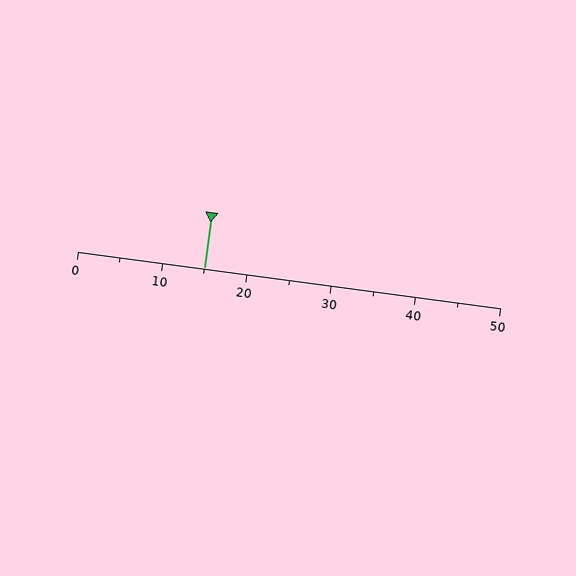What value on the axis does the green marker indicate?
The marker indicates approximately 15.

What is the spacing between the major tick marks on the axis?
The major ticks are spaced 10 apart.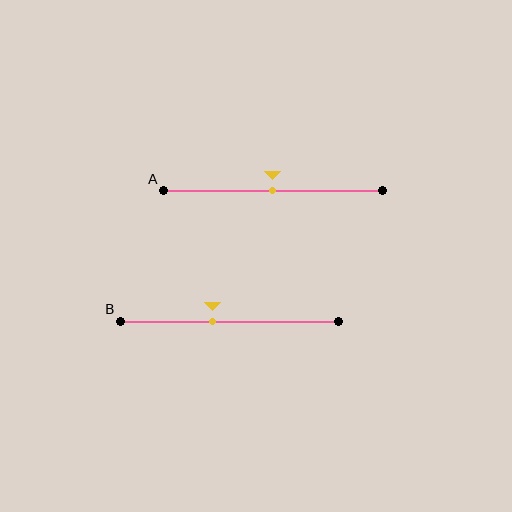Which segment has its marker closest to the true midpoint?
Segment A has its marker closest to the true midpoint.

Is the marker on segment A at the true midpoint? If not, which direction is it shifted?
Yes, the marker on segment A is at the true midpoint.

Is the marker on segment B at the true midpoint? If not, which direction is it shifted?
No, the marker on segment B is shifted to the left by about 8% of the segment length.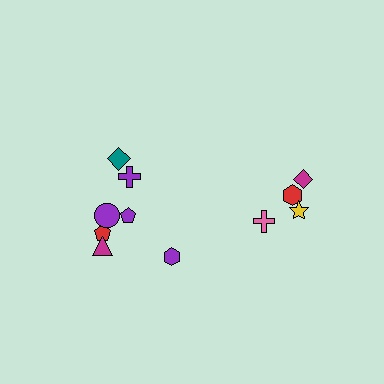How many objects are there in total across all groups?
There are 11 objects.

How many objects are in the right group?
There are 4 objects.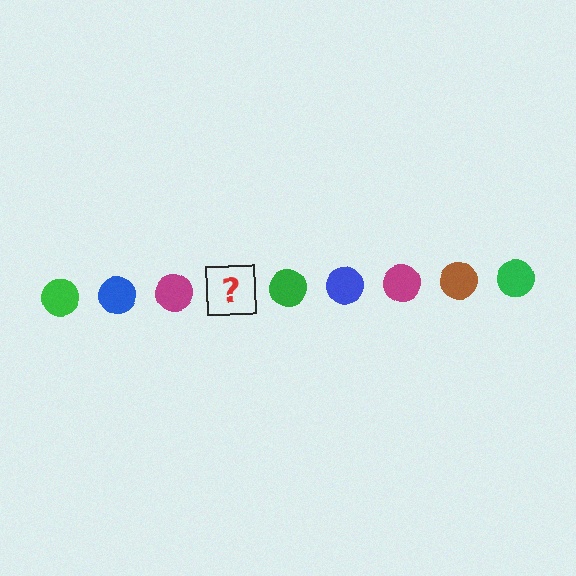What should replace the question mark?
The question mark should be replaced with a brown circle.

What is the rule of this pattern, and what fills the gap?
The rule is that the pattern cycles through green, blue, magenta, brown circles. The gap should be filled with a brown circle.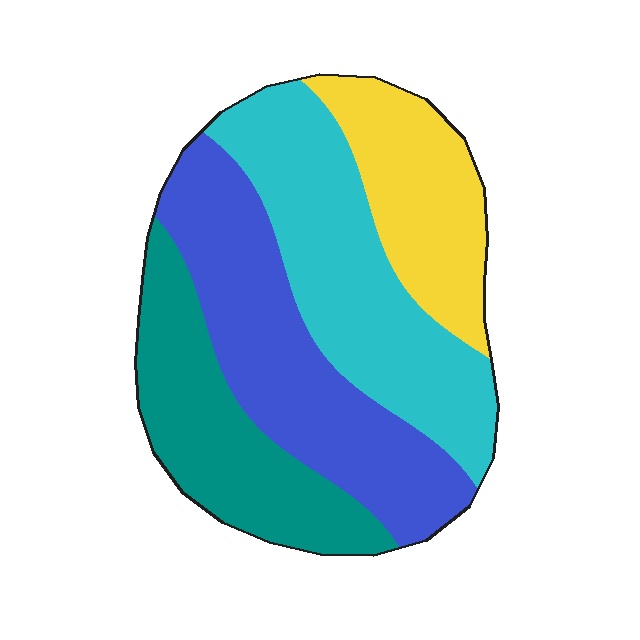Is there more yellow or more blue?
Blue.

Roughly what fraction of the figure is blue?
Blue takes up between a sixth and a third of the figure.